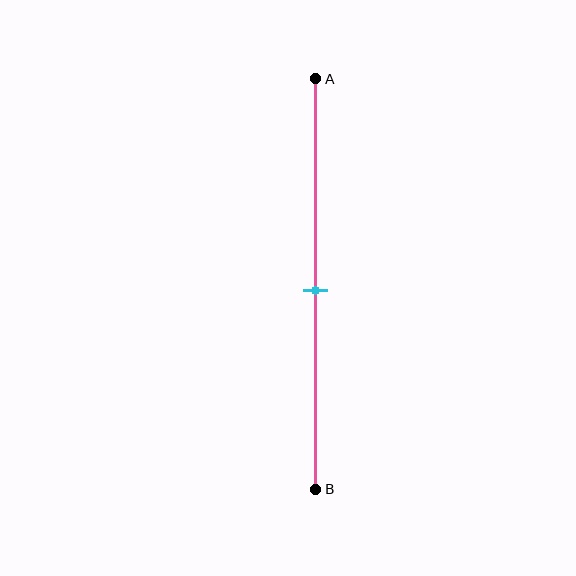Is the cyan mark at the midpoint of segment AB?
Yes, the mark is approximately at the midpoint.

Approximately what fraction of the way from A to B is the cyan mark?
The cyan mark is approximately 50% of the way from A to B.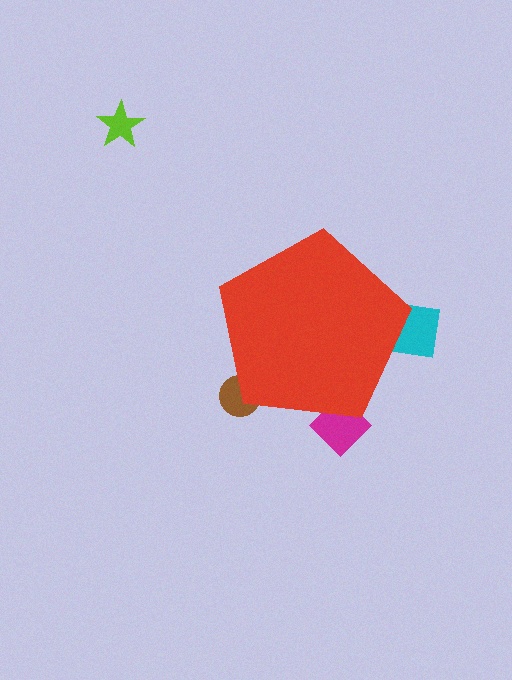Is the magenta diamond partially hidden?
Yes, the magenta diamond is partially hidden behind the red pentagon.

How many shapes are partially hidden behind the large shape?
3 shapes are partially hidden.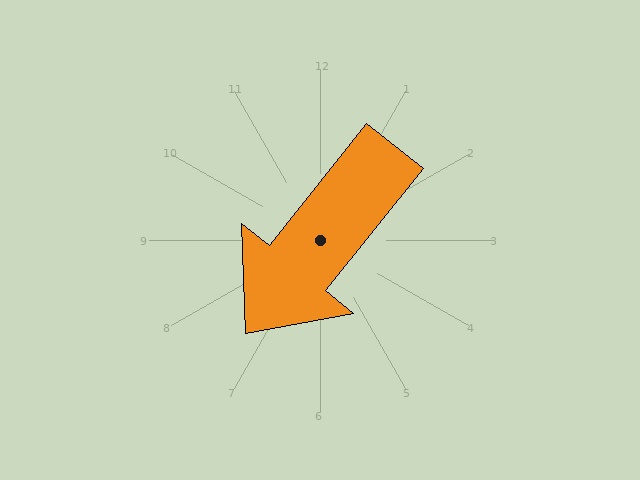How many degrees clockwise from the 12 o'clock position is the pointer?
Approximately 219 degrees.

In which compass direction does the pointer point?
Southwest.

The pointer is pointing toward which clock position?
Roughly 7 o'clock.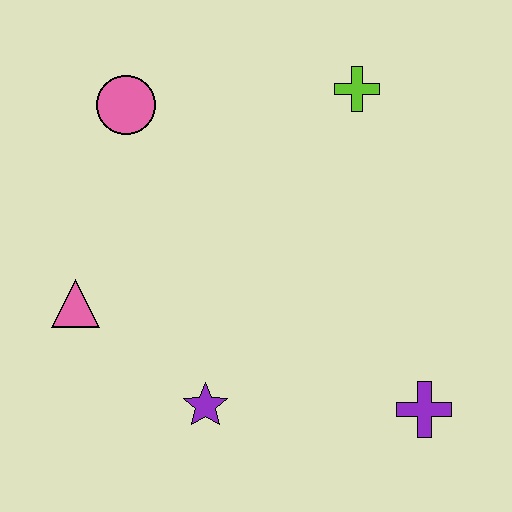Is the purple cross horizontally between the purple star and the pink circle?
No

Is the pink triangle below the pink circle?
Yes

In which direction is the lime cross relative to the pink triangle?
The lime cross is to the right of the pink triangle.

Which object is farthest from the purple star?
The lime cross is farthest from the purple star.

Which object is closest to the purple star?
The pink triangle is closest to the purple star.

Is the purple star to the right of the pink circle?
Yes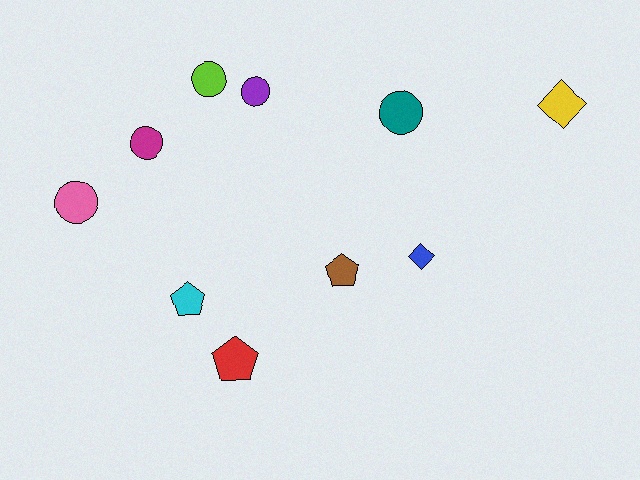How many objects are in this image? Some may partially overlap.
There are 10 objects.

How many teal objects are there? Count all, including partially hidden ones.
There is 1 teal object.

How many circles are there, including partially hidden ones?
There are 5 circles.